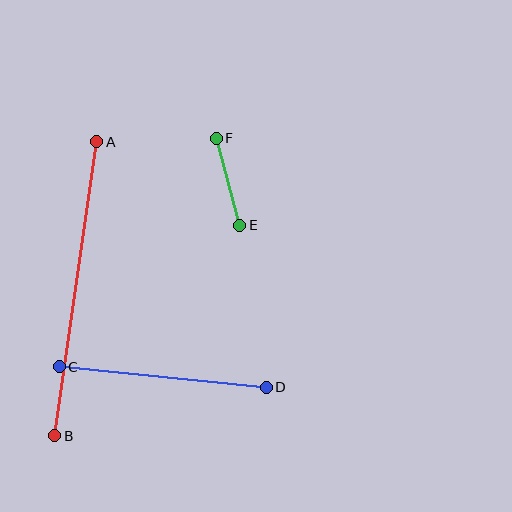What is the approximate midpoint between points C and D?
The midpoint is at approximately (163, 377) pixels.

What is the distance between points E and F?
The distance is approximately 90 pixels.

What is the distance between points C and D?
The distance is approximately 208 pixels.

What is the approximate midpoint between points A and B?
The midpoint is at approximately (76, 289) pixels.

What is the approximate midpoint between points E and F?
The midpoint is at approximately (228, 182) pixels.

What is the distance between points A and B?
The distance is approximately 297 pixels.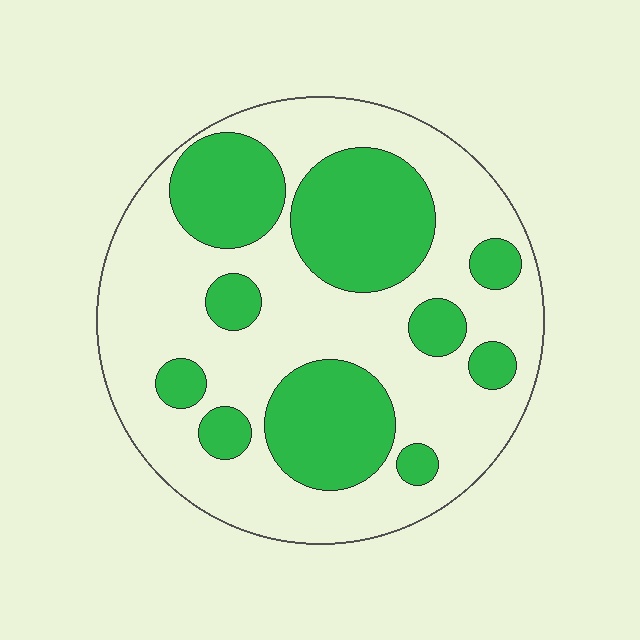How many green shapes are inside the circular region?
10.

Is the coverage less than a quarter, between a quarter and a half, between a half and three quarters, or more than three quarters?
Between a quarter and a half.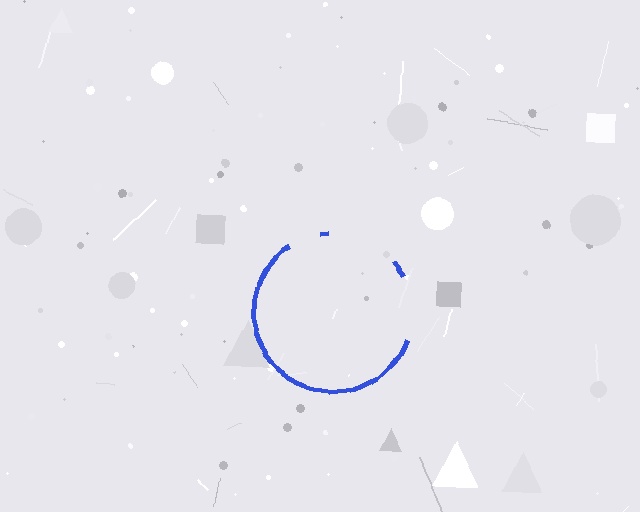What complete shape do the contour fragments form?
The contour fragments form a circle.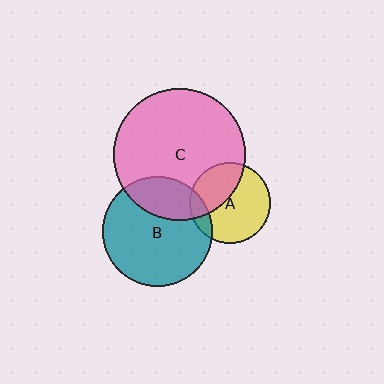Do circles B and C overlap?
Yes.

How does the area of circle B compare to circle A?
Approximately 1.8 times.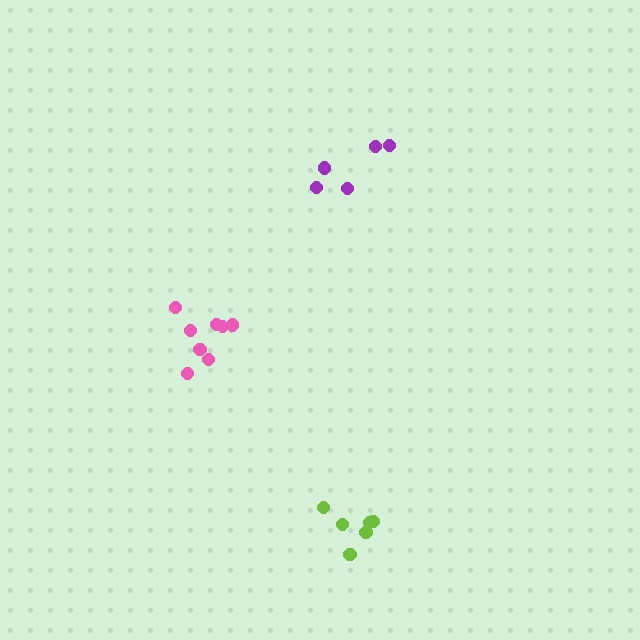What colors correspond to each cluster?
The clusters are colored: lime, purple, pink.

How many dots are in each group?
Group 1: 6 dots, Group 2: 5 dots, Group 3: 8 dots (19 total).